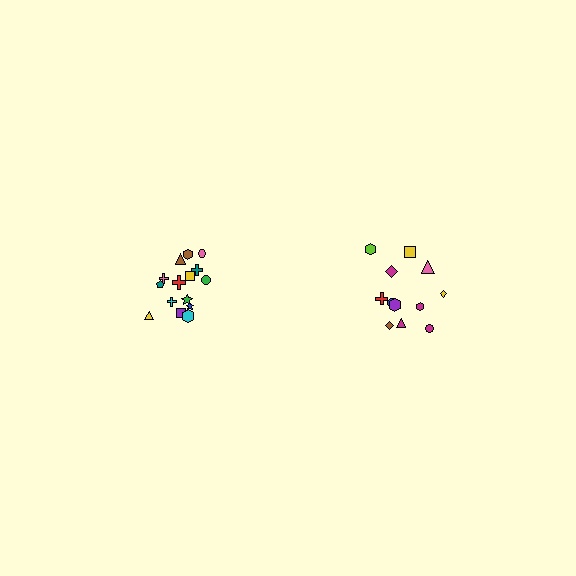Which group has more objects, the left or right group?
The left group.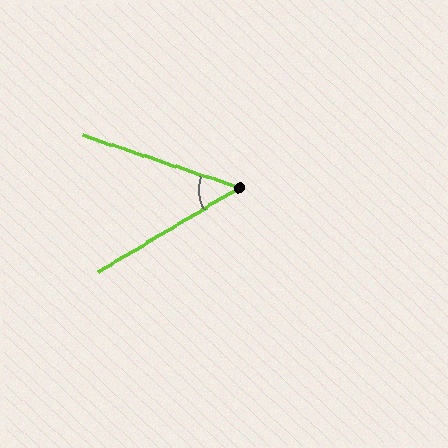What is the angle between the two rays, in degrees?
Approximately 49 degrees.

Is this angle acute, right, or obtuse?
It is acute.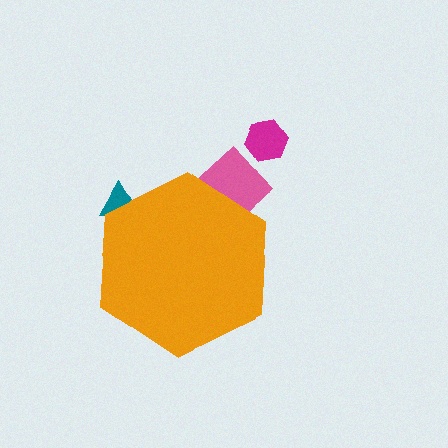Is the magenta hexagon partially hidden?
No, the magenta hexagon is fully visible.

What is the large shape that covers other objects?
An orange hexagon.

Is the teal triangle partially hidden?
Yes, the teal triangle is partially hidden behind the orange hexagon.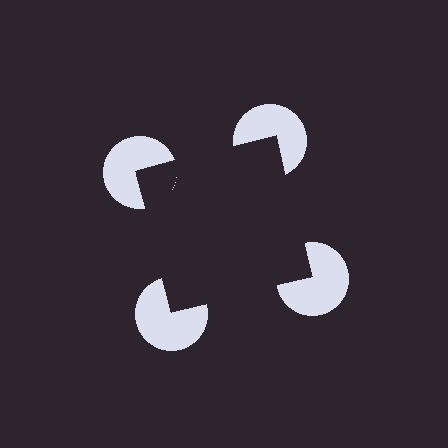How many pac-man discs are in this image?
There are 4 — one at each vertex of the illusory square.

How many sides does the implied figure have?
4 sides.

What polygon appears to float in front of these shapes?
An illusory square — its edges are inferred from the aligned wedge cuts in the pac-man discs, not physically drawn.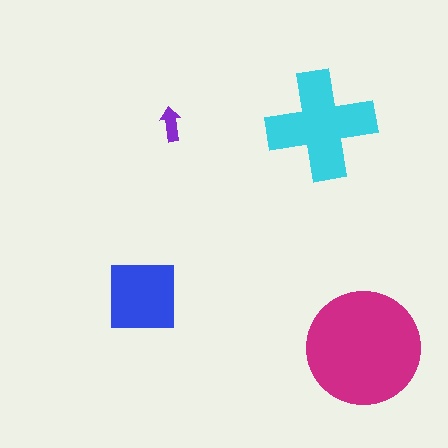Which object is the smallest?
The purple arrow.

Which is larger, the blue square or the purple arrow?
The blue square.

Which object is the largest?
The magenta circle.